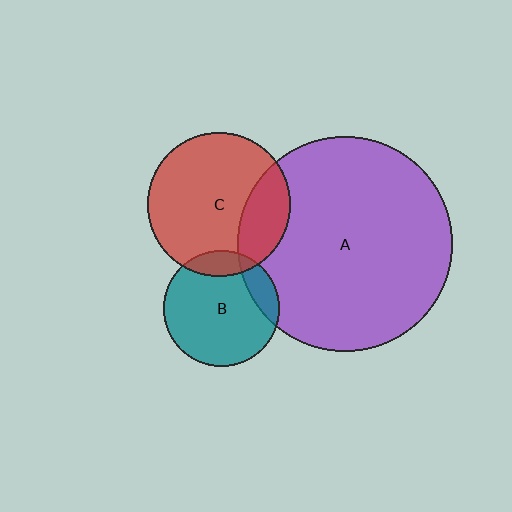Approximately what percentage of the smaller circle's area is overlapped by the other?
Approximately 25%.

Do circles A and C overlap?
Yes.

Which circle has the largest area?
Circle A (purple).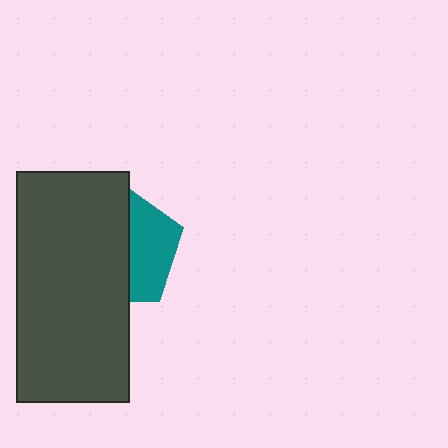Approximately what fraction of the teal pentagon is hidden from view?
Roughly 60% of the teal pentagon is hidden behind the dark gray rectangle.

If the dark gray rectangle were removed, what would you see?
You would see the complete teal pentagon.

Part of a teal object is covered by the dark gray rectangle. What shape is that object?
It is a pentagon.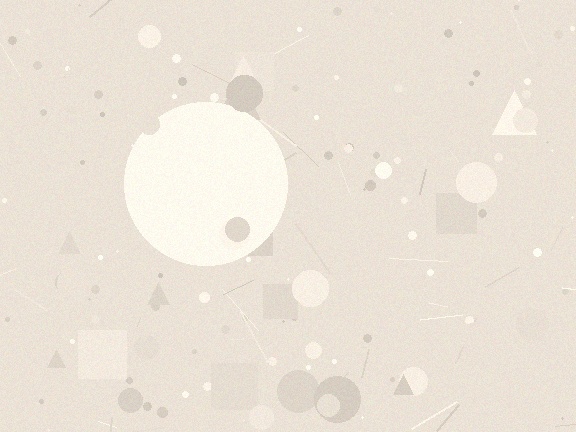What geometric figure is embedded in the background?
A circle is embedded in the background.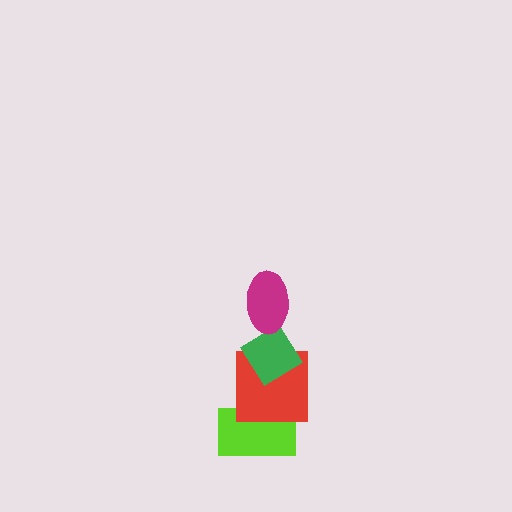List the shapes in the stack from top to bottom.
From top to bottom: the magenta ellipse, the green diamond, the red square, the lime rectangle.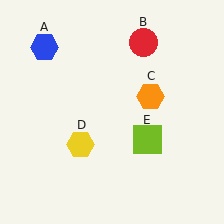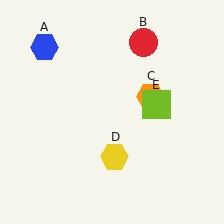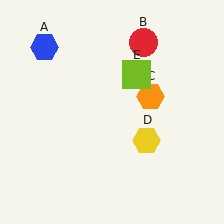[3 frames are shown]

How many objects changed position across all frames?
2 objects changed position: yellow hexagon (object D), lime square (object E).